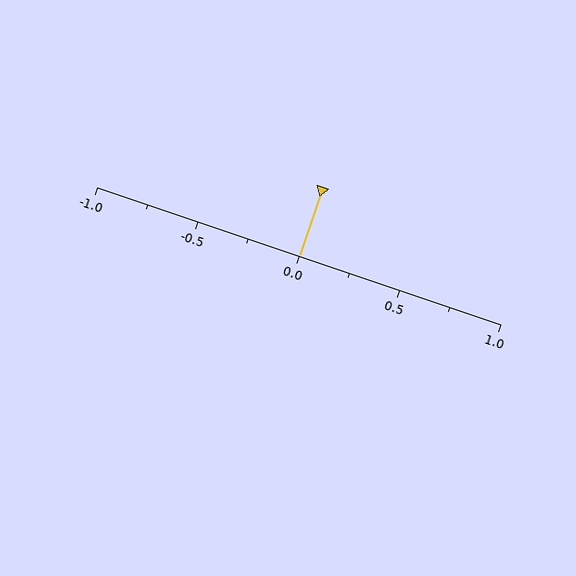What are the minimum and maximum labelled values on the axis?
The axis runs from -1.0 to 1.0.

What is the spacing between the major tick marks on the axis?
The major ticks are spaced 0.5 apart.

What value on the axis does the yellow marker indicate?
The marker indicates approximately 0.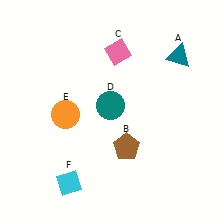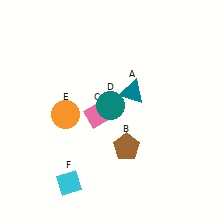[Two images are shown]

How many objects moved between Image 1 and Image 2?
2 objects moved between the two images.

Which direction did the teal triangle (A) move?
The teal triangle (A) moved left.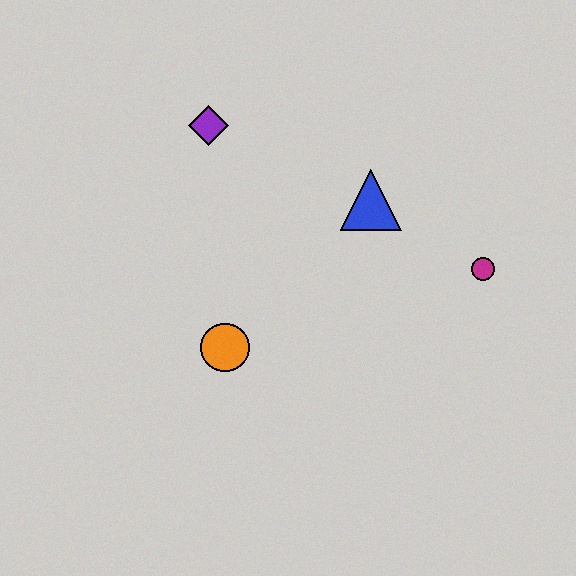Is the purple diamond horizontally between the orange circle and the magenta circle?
No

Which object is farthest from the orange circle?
The magenta circle is farthest from the orange circle.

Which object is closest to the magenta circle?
The blue triangle is closest to the magenta circle.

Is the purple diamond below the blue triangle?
No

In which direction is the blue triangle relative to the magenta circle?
The blue triangle is to the left of the magenta circle.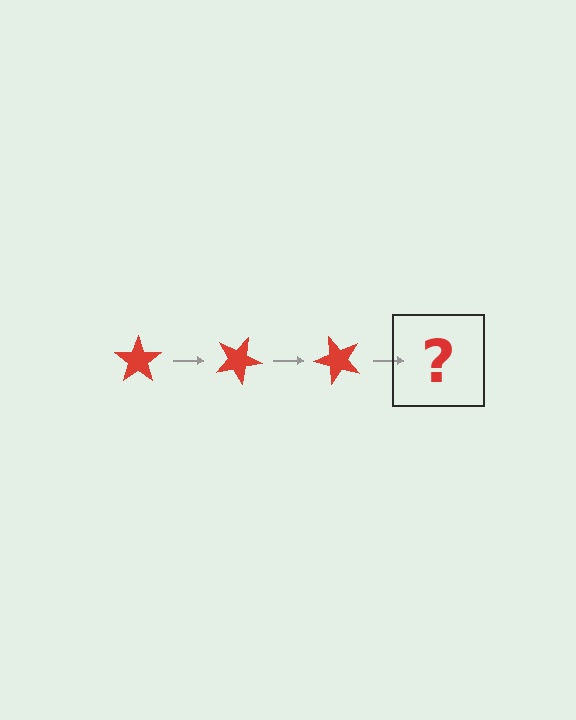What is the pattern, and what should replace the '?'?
The pattern is that the star rotates 25 degrees each step. The '?' should be a red star rotated 75 degrees.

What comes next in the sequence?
The next element should be a red star rotated 75 degrees.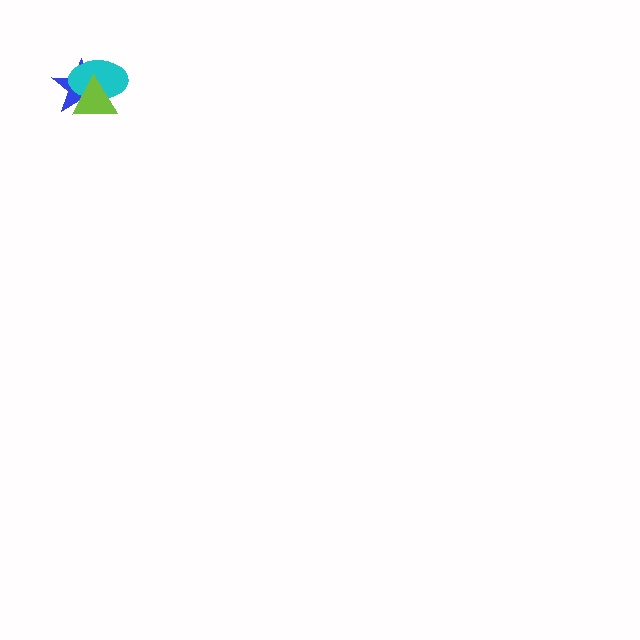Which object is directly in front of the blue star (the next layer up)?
The cyan ellipse is directly in front of the blue star.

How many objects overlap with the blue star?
2 objects overlap with the blue star.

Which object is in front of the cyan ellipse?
The lime triangle is in front of the cyan ellipse.